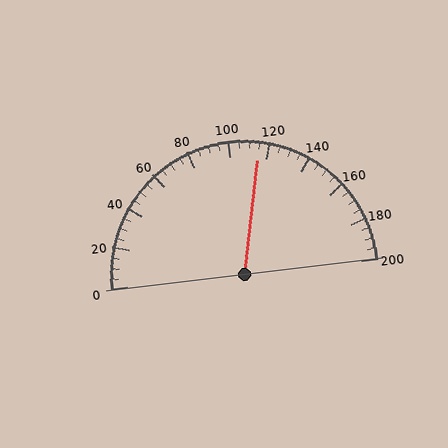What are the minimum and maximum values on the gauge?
The gauge ranges from 0 to 200.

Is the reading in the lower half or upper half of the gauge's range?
The reading is in the upper half of the range (0 to 200).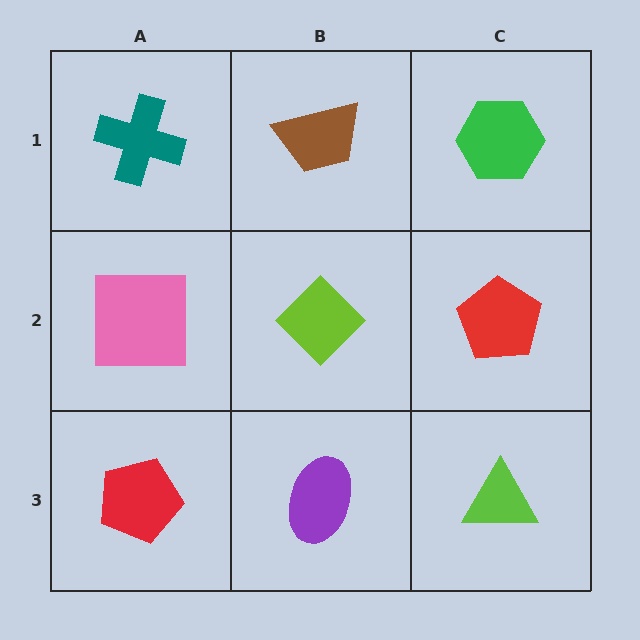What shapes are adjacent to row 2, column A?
A teal cross (row 1, column A), a red pentagon (row 3, column A), a lime diamond (row 2, column B).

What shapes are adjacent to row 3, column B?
A lime diamond (row 2, column B), a red pentagon (row 3, column A), a lime triangle (row 3, column C).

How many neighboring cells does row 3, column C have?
2.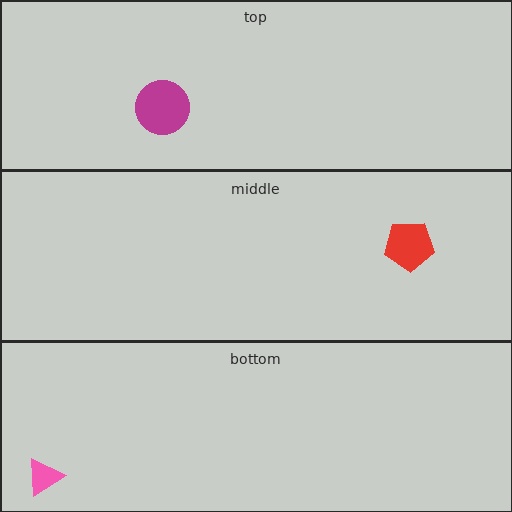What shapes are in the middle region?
The red pentagon.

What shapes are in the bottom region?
The pink triangle.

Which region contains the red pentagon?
The middle region.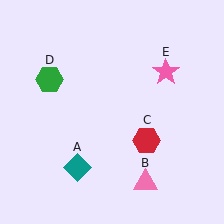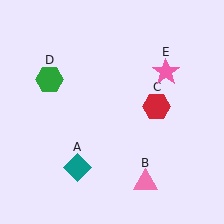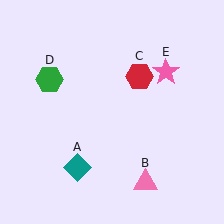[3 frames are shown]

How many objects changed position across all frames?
1 object changed position: red hexagon (object C).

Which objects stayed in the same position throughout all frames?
Teal diamond (object A) and pink triangle (object B) and green hexagon (object D) and pink star (object E) remained stationary.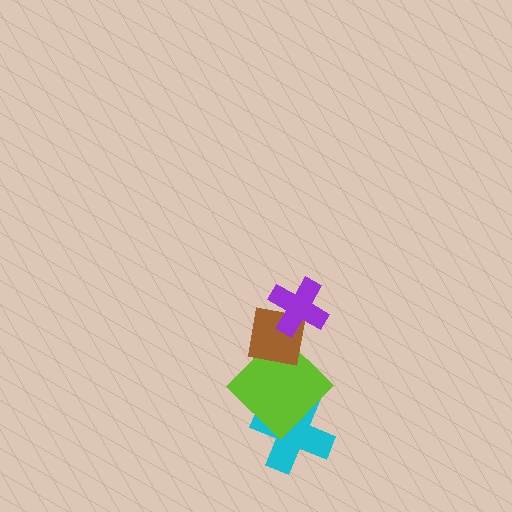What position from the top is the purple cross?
The purple cross is 1st from the top.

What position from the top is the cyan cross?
The cyan cross is 4th from the top.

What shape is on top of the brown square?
The purple cross is on top of the brown square.